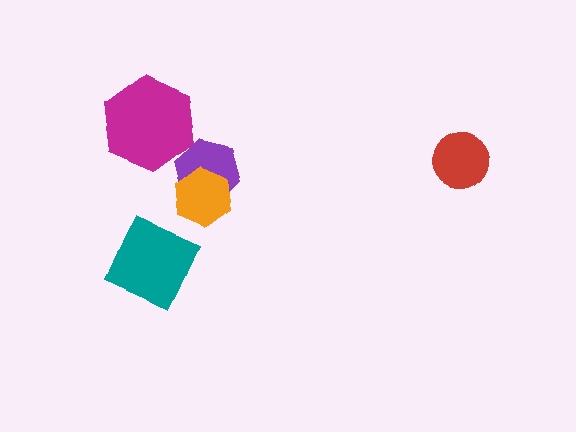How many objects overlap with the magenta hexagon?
0 objects overlap with the magenta hexagon.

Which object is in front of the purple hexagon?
The orange hexagon is in front of the purple hexagon.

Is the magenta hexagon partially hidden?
No, no other shape covers it.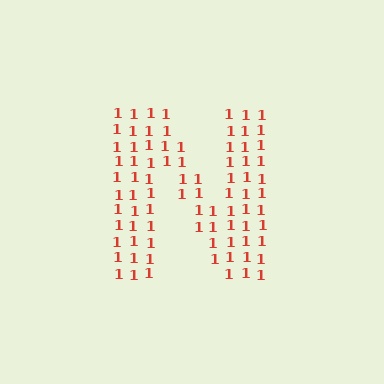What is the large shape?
The large shape is the letter N.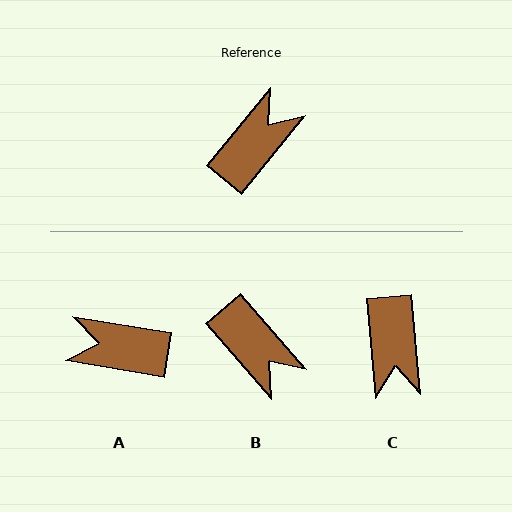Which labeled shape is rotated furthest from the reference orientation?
C, about 136 degrees away.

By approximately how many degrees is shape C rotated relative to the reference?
Approximately 136 degrees clockwise.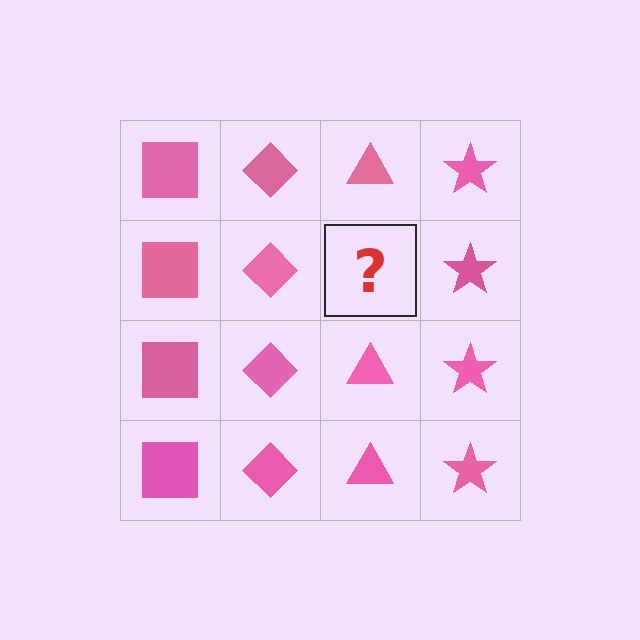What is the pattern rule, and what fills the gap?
The rule is that each column has a consistent shape. The gap should be filled with a pink triangle.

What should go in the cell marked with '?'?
The missing cell should contain a pink triangle.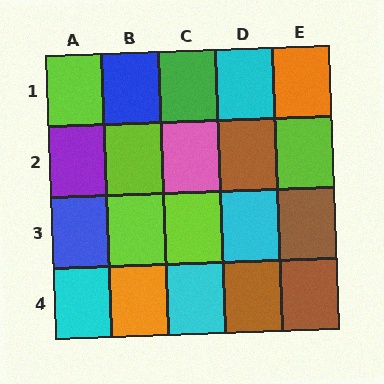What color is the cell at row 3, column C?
Lime.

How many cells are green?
1 cell is green.